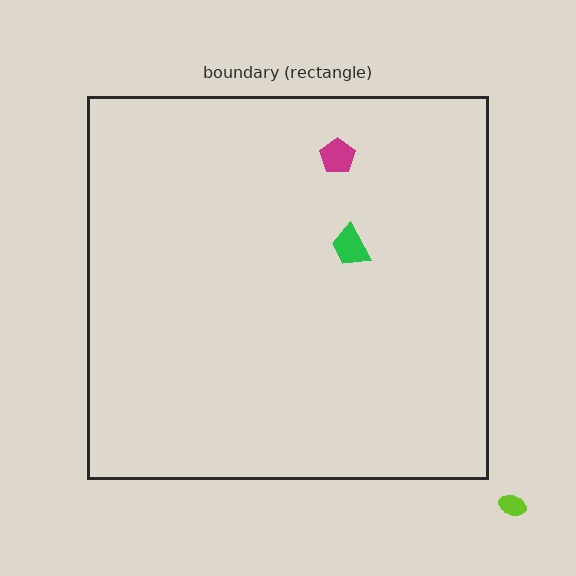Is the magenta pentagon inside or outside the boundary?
Inside.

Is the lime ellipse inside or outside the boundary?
Outside.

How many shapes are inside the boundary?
2 inside, 1 outside.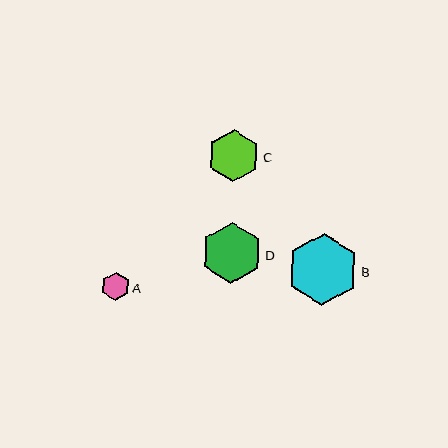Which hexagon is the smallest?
Hexagon A is the smallest with a size of approximately 28 pixels.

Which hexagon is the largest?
Hexagon B is the largest with a size of approximately 72 pixels.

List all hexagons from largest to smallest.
From largest to smallest: B, D, C, A.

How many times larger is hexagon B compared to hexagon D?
Hexagon B is approximately 1.2 times the size of hexagon D.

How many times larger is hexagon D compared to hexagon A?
Hexagon D is approximately 2.2 times the size of hexagon A.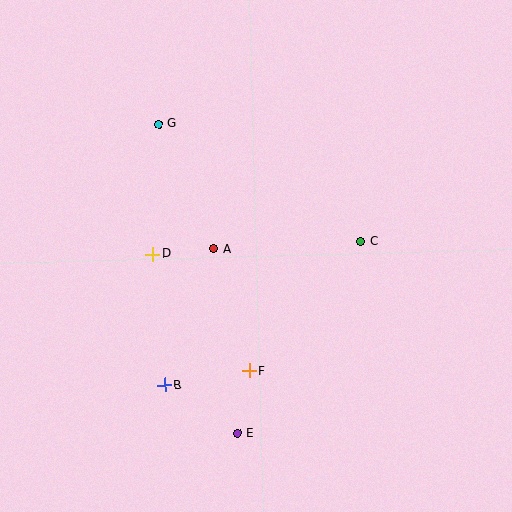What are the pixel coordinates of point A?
Point A is at (214, 249).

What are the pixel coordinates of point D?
Point D is at (153, 254).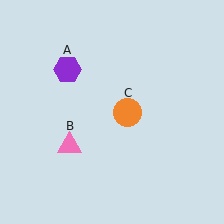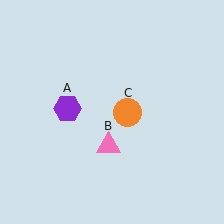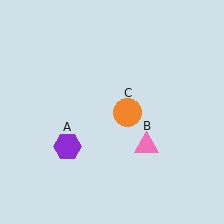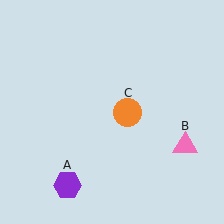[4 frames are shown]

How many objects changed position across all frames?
2 objects changed position: purple hexagon (object A), pink triangle (object B).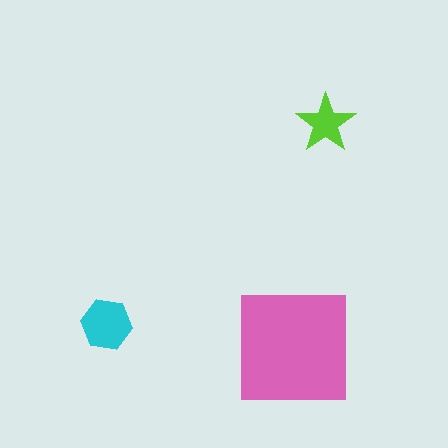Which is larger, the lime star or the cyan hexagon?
The cyan hexagon.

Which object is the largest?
The pink square.